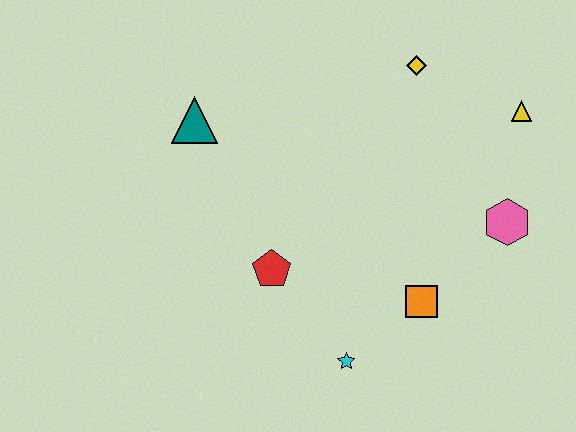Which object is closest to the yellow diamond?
The yellow triangle is closest to the yellow diamond.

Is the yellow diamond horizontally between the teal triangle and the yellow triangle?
Yes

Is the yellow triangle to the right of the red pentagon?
Yes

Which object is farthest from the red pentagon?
The yellow triangle is farthest from the red pentagon.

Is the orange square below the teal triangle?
Yes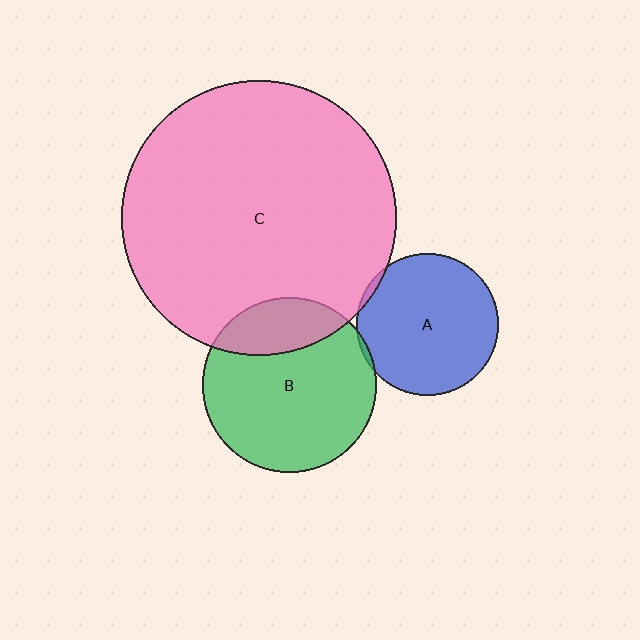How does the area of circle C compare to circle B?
Approximately 2.5 times.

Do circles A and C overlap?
Yes.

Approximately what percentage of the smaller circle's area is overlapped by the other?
Approximately 5%.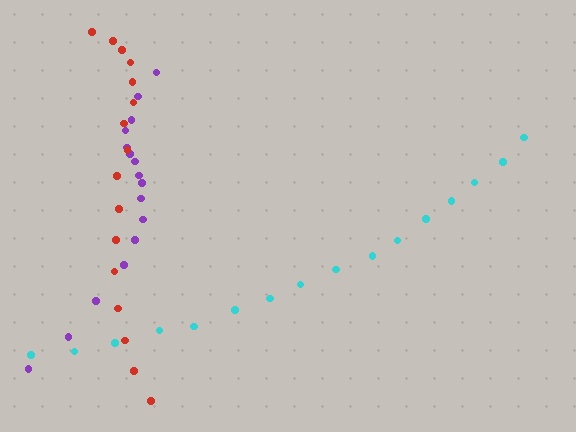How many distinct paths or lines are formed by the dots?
There are 3 distinct paths.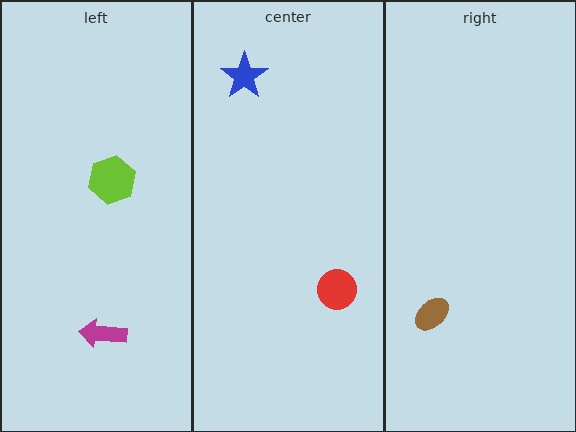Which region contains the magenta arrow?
The left region.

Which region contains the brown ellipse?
The right region.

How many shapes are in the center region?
2.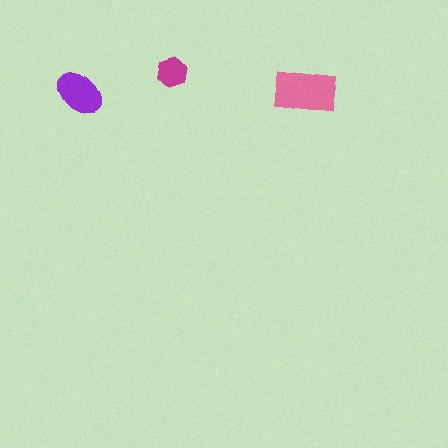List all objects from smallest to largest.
The magenta hexagon, the purple ellipse, the pink rectangle.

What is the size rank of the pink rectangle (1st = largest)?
1st.